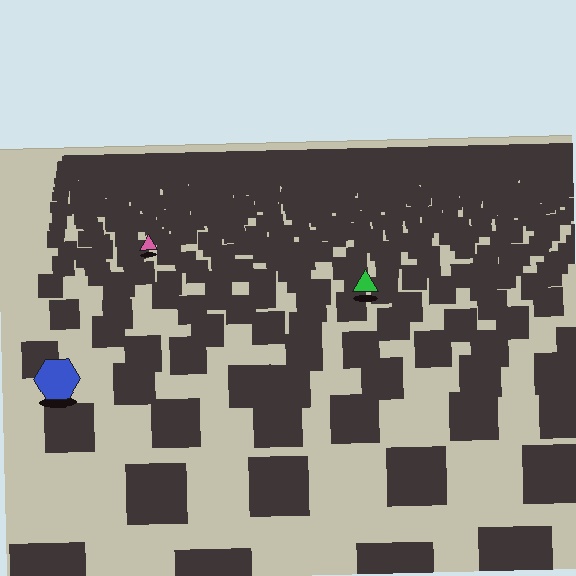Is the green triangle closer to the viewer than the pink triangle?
Yes. The green triangle is closer — you can tell from the texture gradient: the ground texture is coarser near it.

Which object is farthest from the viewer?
The pink triangle is farthest from the viewer. It appears smaller and the ground texture around it is denser.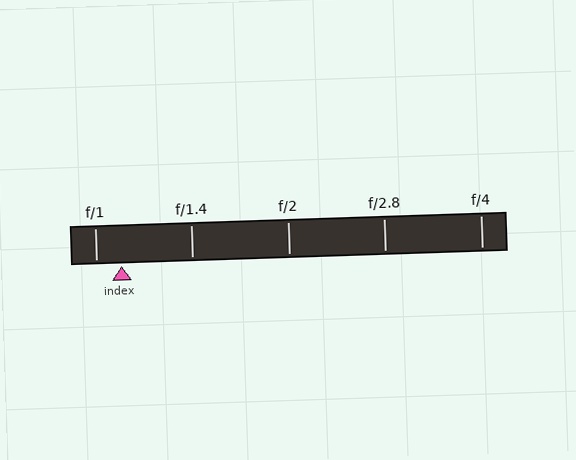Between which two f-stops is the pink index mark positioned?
The index mark is between f/1 and f/1.4.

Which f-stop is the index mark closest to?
The index mark is closest to f/1.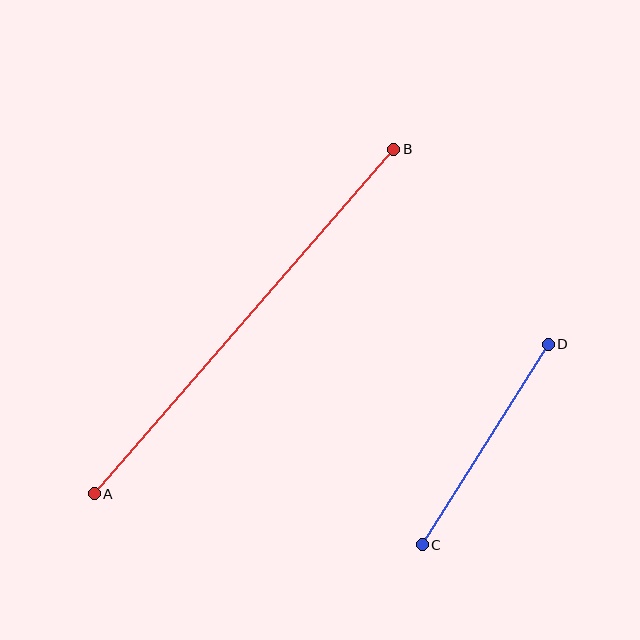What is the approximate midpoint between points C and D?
The midpoint is at approximately (485, 445) pixels.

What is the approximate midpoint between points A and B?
The midpoint is at approximately (244, 321) pixels.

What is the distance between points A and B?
The distance is approximately 456 pixels.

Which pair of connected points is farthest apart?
Points A and B are farthest apart.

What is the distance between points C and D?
The distance is approximately 237 pixels.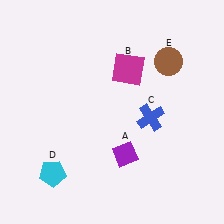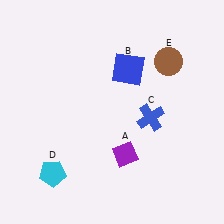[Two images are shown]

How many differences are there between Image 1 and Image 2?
There is 1 difference between the two images.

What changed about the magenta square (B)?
In Image 1, B is magenta. In Image 2, it changed to blue.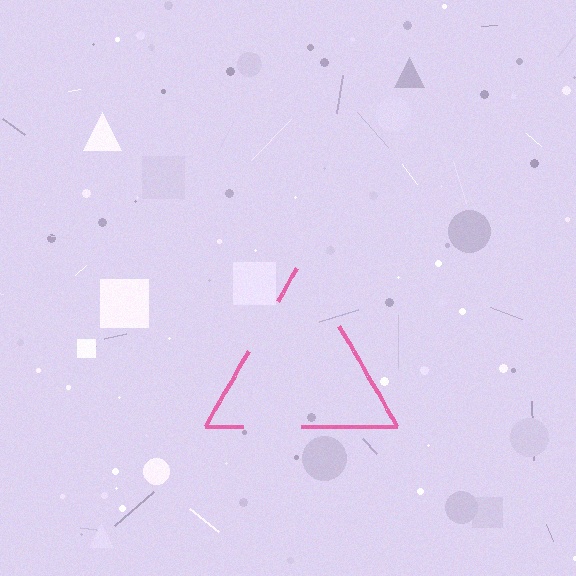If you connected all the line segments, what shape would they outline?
They would outline a triangle.